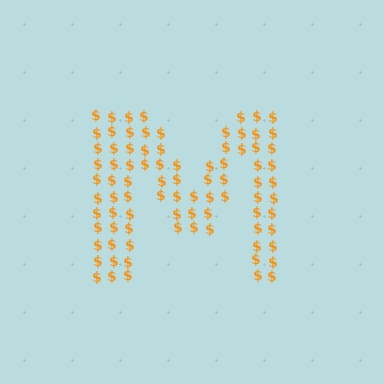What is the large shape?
The large shape is the letter M.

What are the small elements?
The small elements are dollar signs.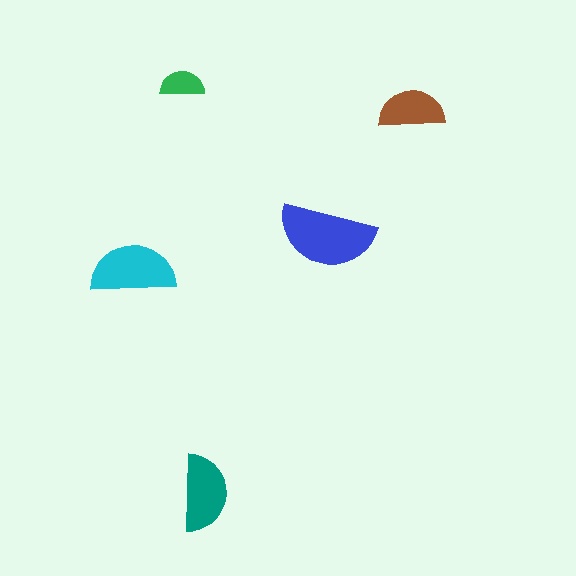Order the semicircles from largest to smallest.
the blue one, the cyan one, the teal one, the brown one, the green one.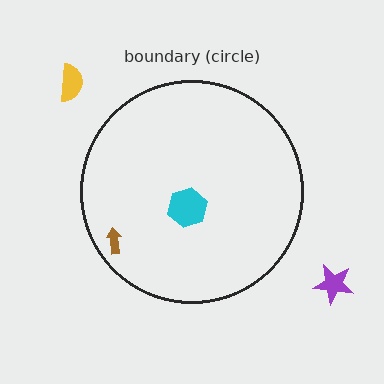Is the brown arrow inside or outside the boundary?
Inside.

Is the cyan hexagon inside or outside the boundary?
Inside.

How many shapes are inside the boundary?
2 inside, 2 outside.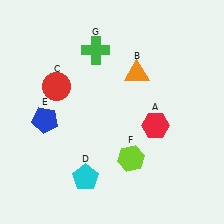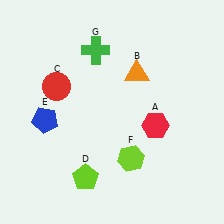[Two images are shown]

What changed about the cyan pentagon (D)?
In Image 1, D is cyan. In Image 2, it changed to lime.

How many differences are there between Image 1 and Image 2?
There is 1 difference between the two images.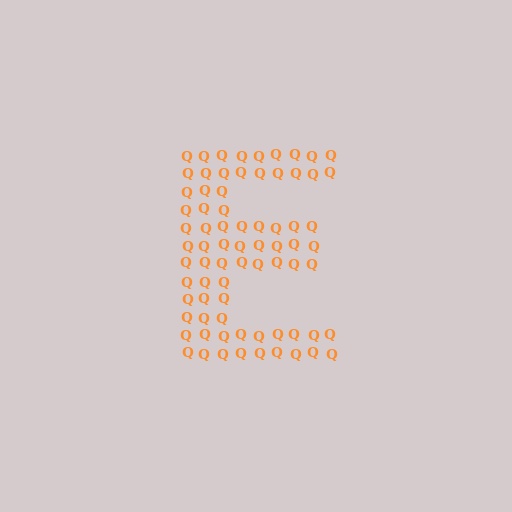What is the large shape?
The large shape is the letter E.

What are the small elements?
The small elements are letter Q's.